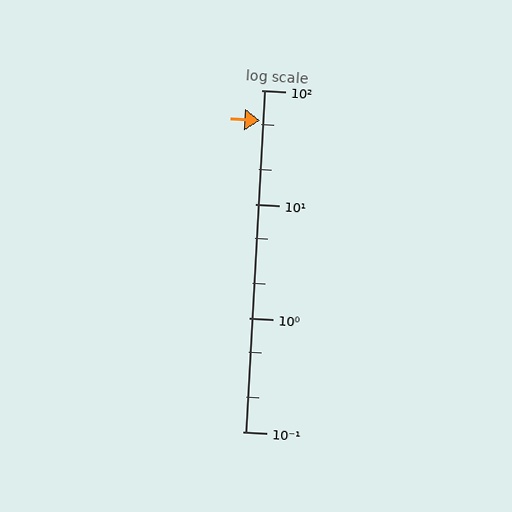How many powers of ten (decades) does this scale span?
The scale spans 3 decades, from 0.1 to 100.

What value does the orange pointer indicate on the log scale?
The pointer indicates approximately 54.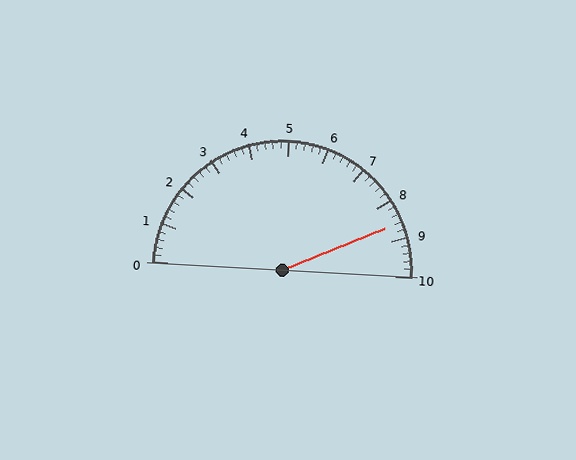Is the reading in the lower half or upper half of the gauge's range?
The reading is in the upper half of the range (0 to 10).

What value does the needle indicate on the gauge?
The needle indicates approximately 8.6.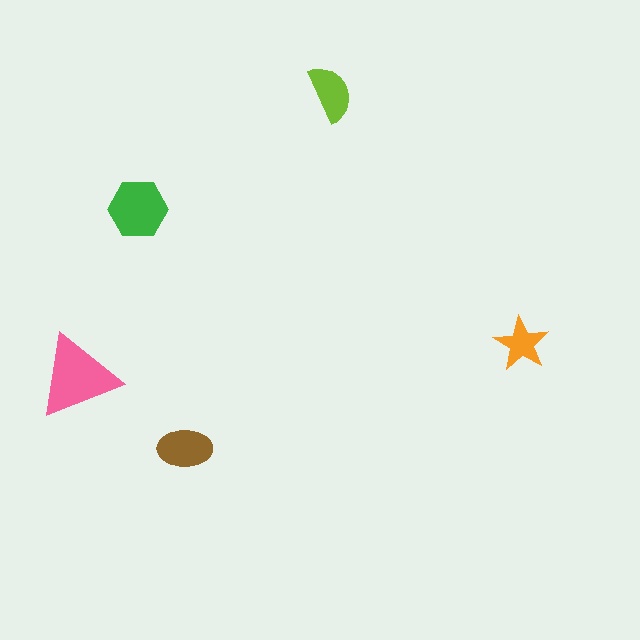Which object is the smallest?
The orange star.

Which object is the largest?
The pink triangle.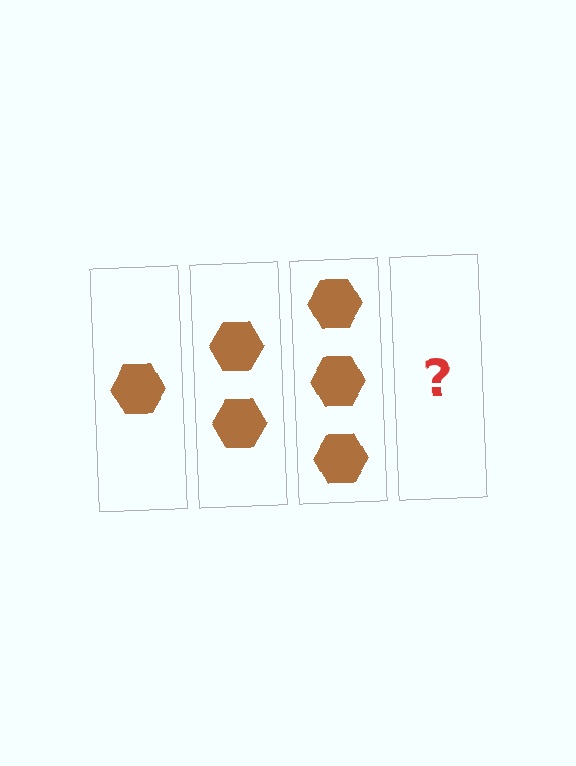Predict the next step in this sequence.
The next step is 4 hexagons.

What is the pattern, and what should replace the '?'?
The pattern is that each step adds one more hexagon. The '?' should be 4 hexagons.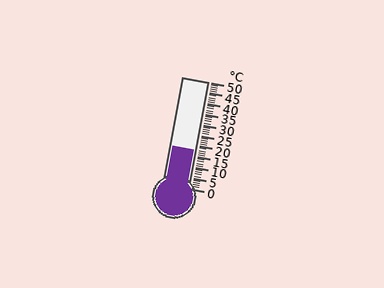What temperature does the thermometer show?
The thermometer shows approximately 18°C.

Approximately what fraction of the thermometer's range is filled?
The thermometer is filled to approximately 35% of its range.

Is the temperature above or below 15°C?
The temperature is above 15°C.